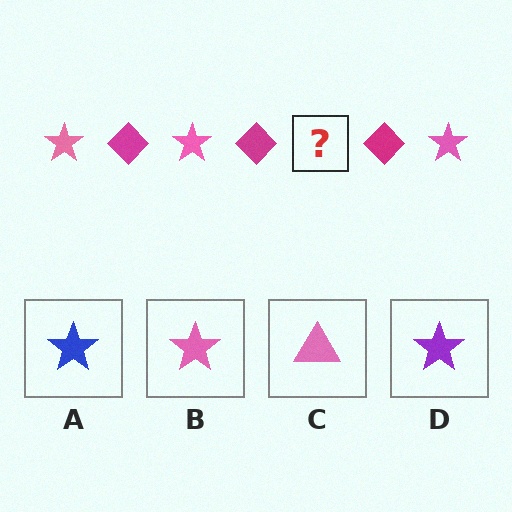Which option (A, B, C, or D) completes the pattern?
B.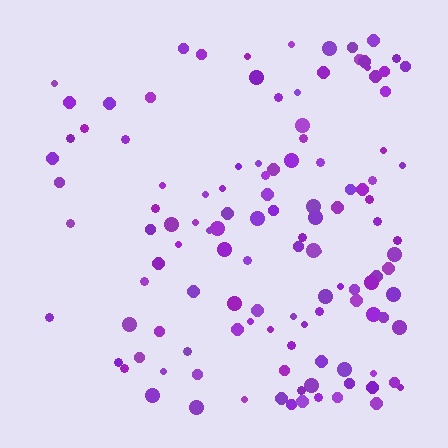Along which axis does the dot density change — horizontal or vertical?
Horizontal.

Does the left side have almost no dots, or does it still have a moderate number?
Still a moderate number, just noticeably fewer than the right.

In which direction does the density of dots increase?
From left to right, with the right side densest.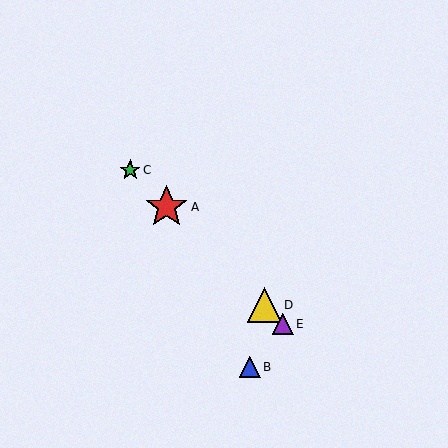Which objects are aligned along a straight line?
Objects A, C, D, E are aligned along a straight line.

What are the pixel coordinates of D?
Object D is at (264, 305).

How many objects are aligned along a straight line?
4 objects (A, C, D, E) are aligned along a straight line.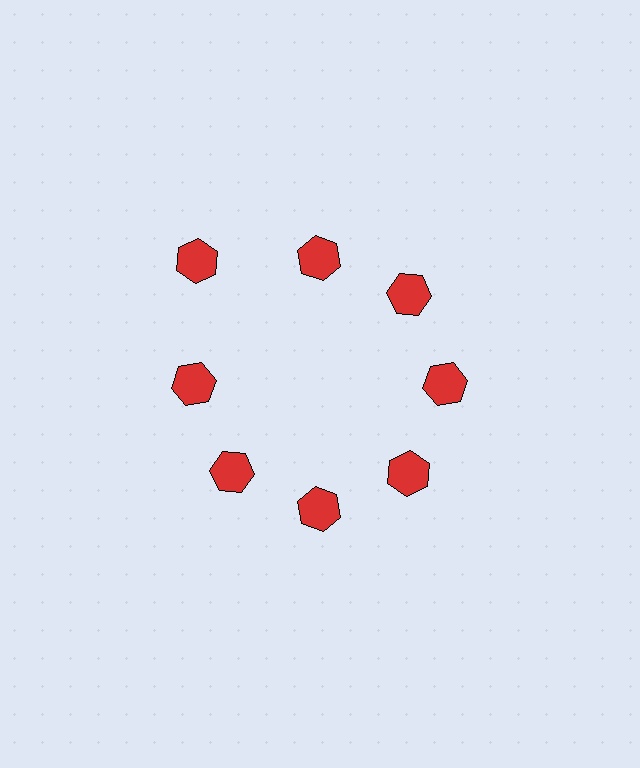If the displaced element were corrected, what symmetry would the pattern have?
It would have 8-fold rotational symmetry — the pattern would map onto itself every 45 degrees.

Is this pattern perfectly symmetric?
No. The 8 red hexagons are arranged in a ring, but one element near the 10 o'clock position is pushed outward from the center, breaking the 8-fold rotational symmetry.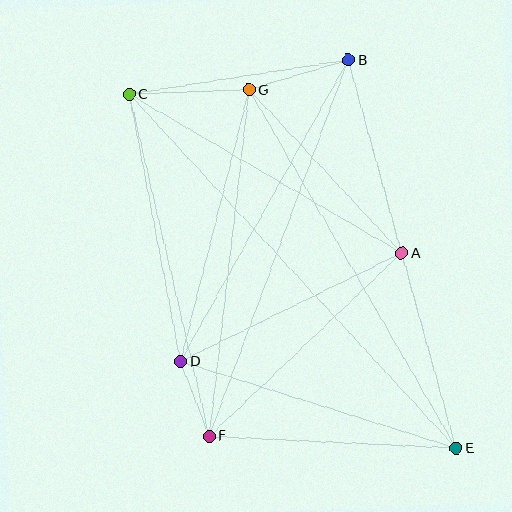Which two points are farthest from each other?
Points C and E are farthest from each other.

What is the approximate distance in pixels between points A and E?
The distance between A and E is approximately 203 pixels.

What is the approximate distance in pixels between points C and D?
The distance between C and D is approximately 272 pixels.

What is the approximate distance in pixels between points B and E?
The distance between B and E is approximately 403 pixels.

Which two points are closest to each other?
Points D and F are closest to each other.